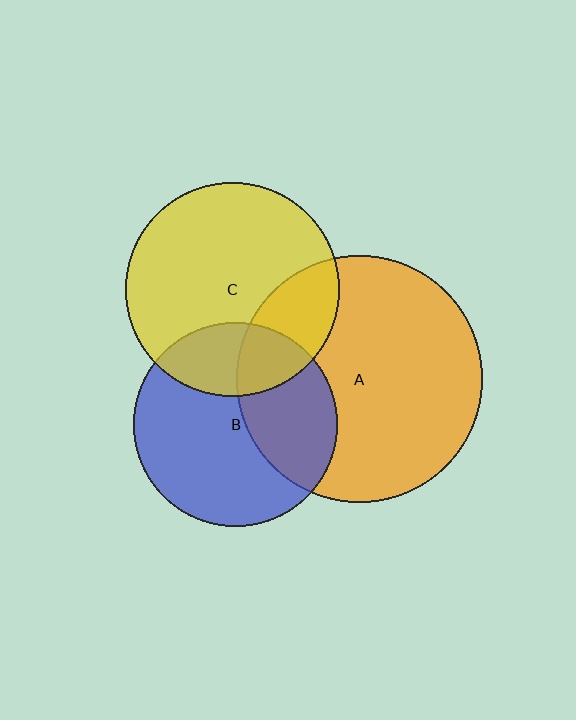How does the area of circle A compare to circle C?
Approximately 1.3 times.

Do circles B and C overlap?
Yes.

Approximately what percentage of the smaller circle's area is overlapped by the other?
Approximately 25%.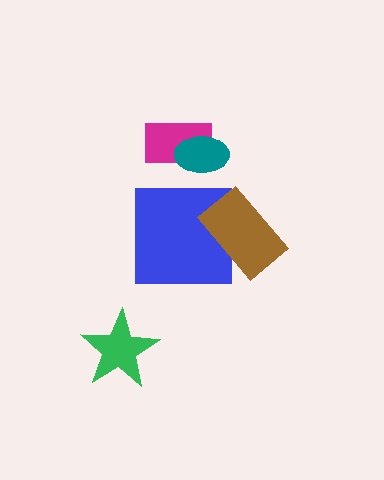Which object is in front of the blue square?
The brown rectangle is in front of the blue square.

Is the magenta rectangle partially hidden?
Yes, it is partially covered by another shape.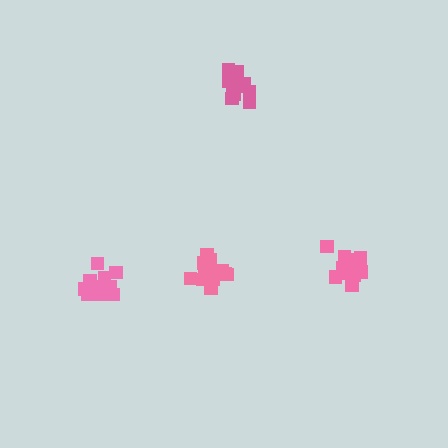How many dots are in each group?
Group 1: 14 dots, Group 2: 12 dots, Group 3: 14 dots, Group 4: 18 dots (58 total).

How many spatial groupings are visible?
There are 4 spatial groupings.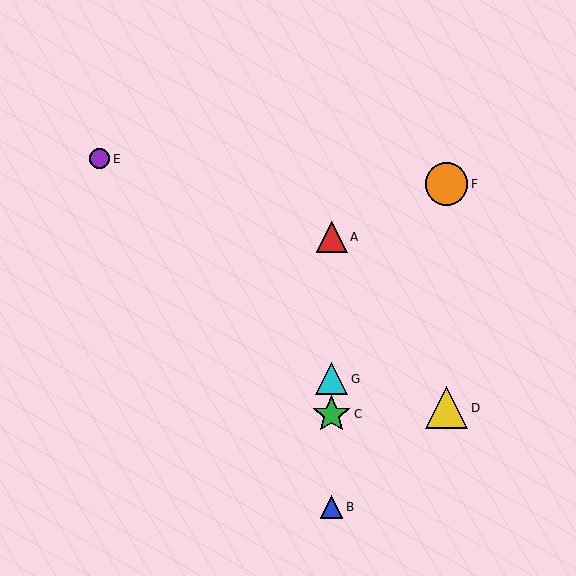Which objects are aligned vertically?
Objects A, B, C, G are aligned vertically.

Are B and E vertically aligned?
No, B is at x≈332 and E is at x≈100.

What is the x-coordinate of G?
Object G is at x≈332.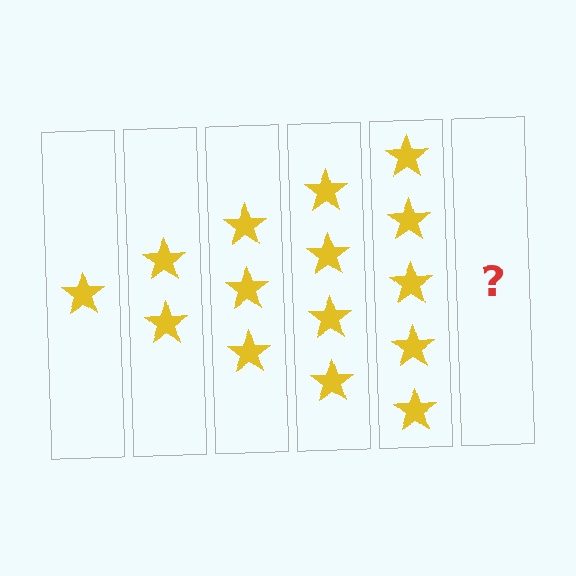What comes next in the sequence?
The next element should be 6 stars.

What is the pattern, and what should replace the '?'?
The pattern is that each step adds one more star. The '?' should be 6 stars.